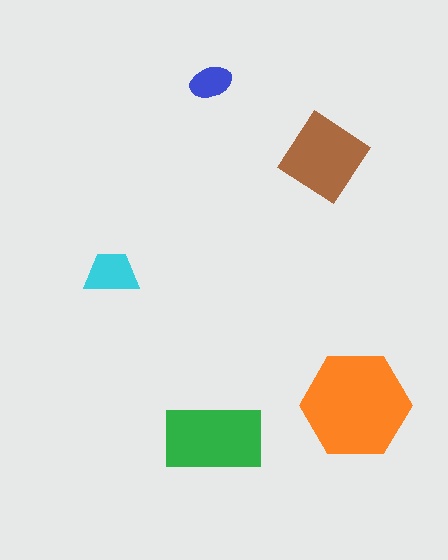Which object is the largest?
The orange hexagon.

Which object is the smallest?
The blue ellipse.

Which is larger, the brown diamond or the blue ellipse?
The brown diamond.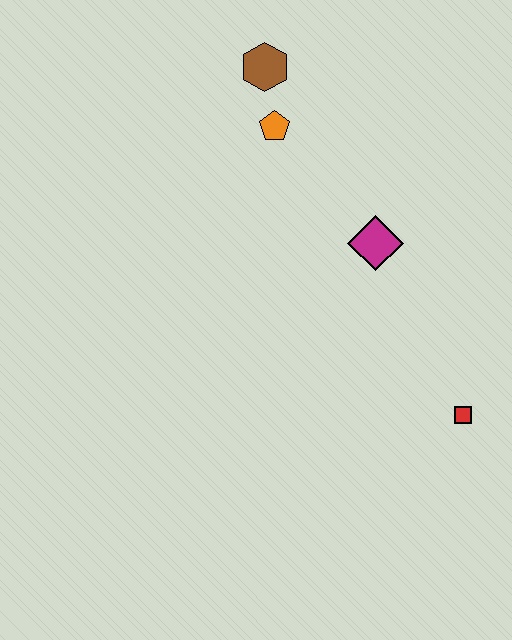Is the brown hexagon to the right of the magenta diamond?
No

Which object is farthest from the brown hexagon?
The red square is farthest from the brown hexagon.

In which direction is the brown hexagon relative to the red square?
The brown hexagon is above the red square.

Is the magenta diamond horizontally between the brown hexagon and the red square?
Yes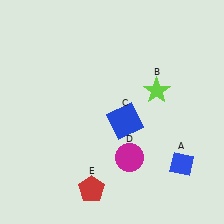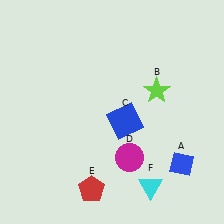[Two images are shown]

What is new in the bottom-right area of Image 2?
A cyan triangle (F) was added in the bottom-right area of Image 2.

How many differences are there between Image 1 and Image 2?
There is 1 difference between the two images.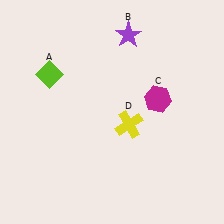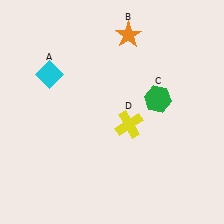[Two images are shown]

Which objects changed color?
A changed from lime to cyan. B changed from purple to orange. C changed from magenta to green.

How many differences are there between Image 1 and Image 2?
There are 3 differences between the two images.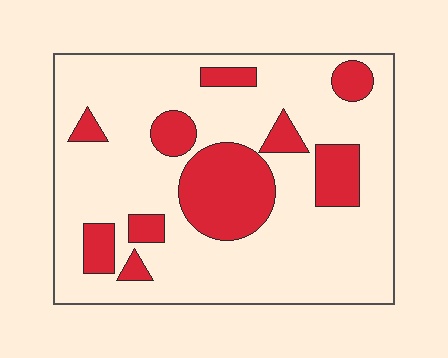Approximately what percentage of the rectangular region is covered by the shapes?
Approximately 25%.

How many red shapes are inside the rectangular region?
10.